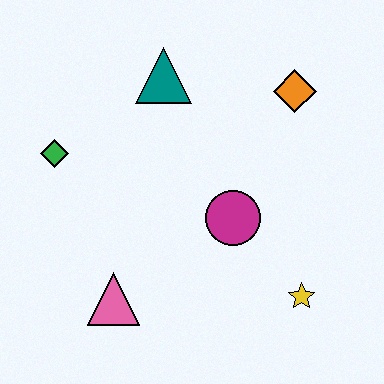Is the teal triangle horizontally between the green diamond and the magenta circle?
Yes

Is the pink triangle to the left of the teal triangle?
Yes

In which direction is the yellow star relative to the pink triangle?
The yellow star is to the right of the pink triangle.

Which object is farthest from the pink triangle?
The orange diamond is farthest from the pink triangle.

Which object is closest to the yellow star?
The magenta circle is closest to the yellow star.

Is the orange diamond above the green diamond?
Yes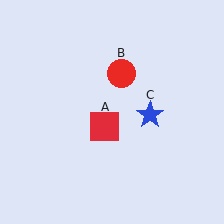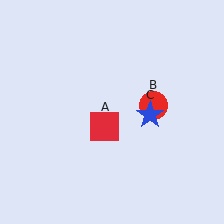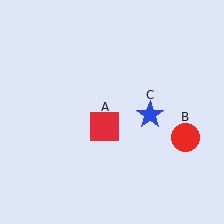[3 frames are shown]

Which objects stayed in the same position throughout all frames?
Red square (object A) and blue star (object C) remained stationary.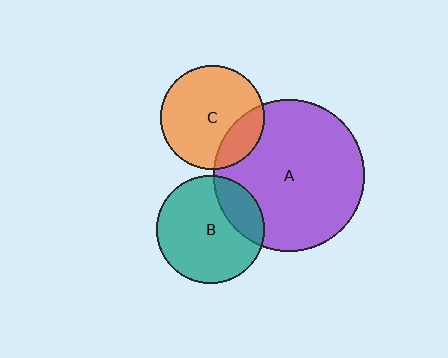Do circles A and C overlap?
Yes.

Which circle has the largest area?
Circle A (purple).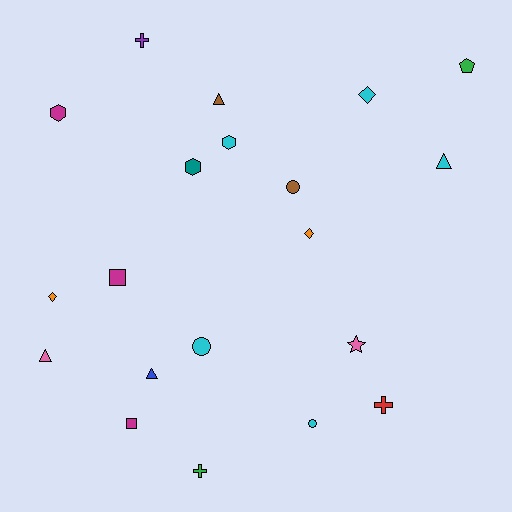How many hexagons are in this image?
There are 3 hexagons.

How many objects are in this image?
There are 20 objects.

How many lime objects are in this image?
There are no lime objects.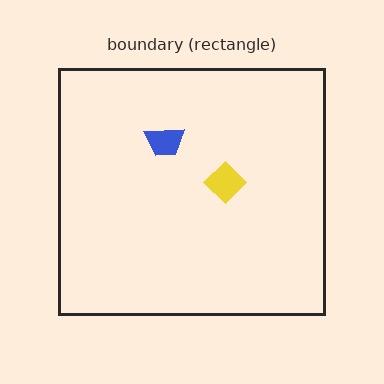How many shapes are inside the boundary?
2 inside, 0 outside.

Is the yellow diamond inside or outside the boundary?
Inside.